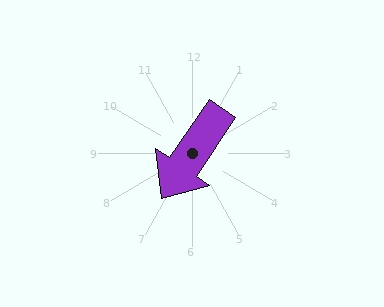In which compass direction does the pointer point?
Southwest.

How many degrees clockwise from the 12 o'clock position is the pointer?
Approximately 214 degrees.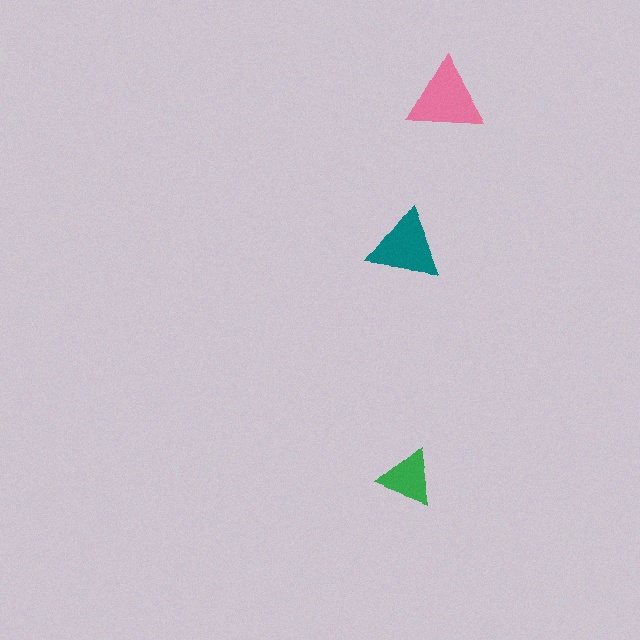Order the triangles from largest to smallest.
the pink one, the teal one, the green one.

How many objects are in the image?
There are 3 objects in the image.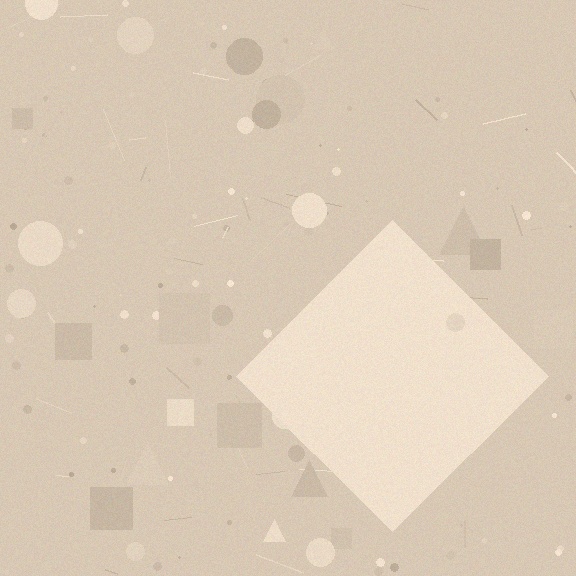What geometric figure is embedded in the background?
A diamond is embedded in the background.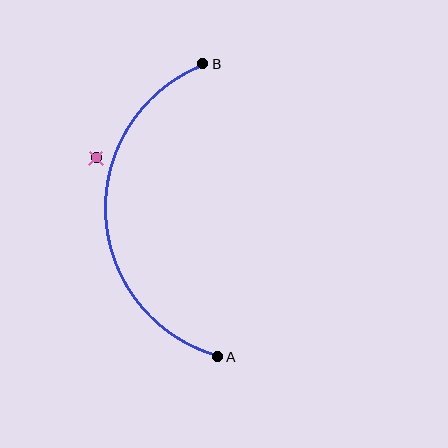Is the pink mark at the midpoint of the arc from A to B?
No — the pink mark does not lie on the arc at all. It sits slightly outside the curve.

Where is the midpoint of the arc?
The arc midpoint is the point on the curve farthest from the straight line joining A and B. It sits to the left of that line.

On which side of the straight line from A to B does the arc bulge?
The arc bulges to the left of the straight line connecting A and B.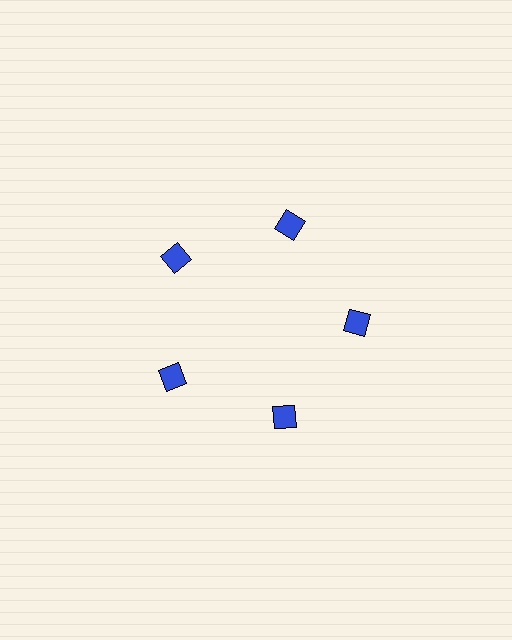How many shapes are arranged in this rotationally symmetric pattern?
There are 5 shapes, arranged in 5 groups of 1.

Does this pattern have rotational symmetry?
Yes, this pattern has 5-fold rotational symmetry. It looks the same after rotating 72 degrees around the center.